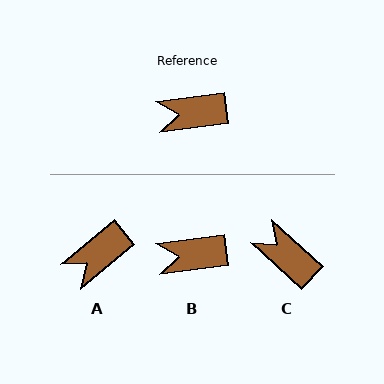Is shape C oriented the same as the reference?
No, it is off by about 50 degrees.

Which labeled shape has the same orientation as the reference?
B.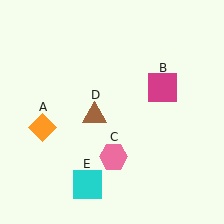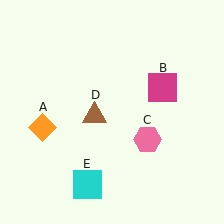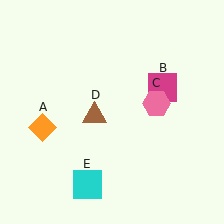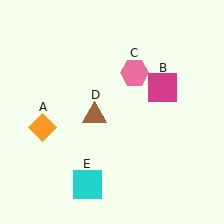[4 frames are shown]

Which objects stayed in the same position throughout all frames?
Orange diamond (object A) and magenta square (object B) and brown triangle (object D) and cyan square (object E) remained stationary.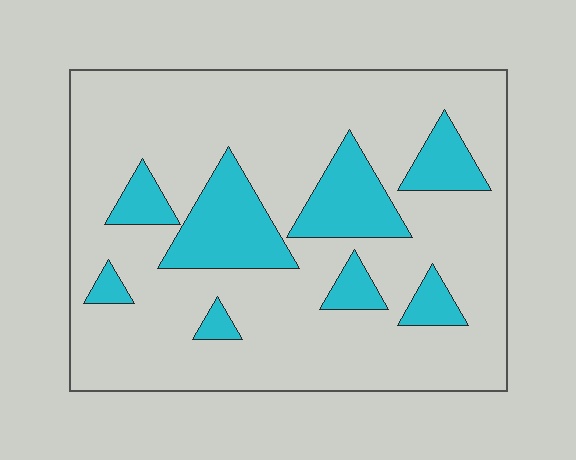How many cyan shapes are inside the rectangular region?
8.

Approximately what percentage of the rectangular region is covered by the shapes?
Approximately 20%.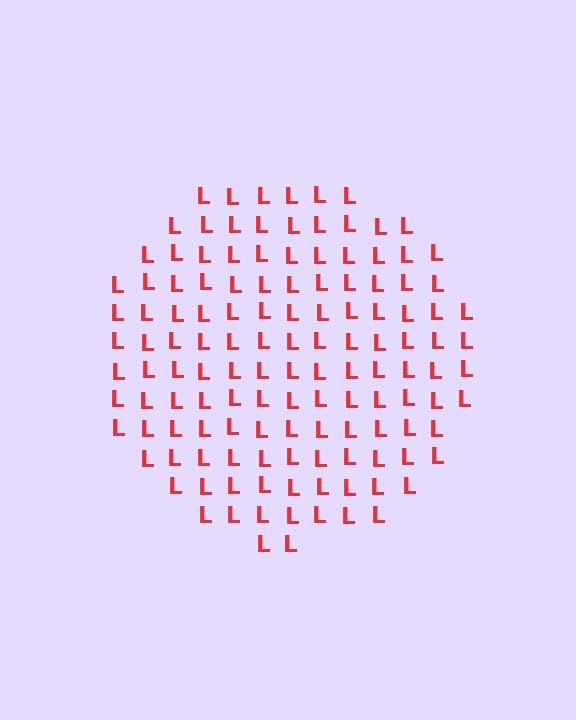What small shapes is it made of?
It is made of small letter L's.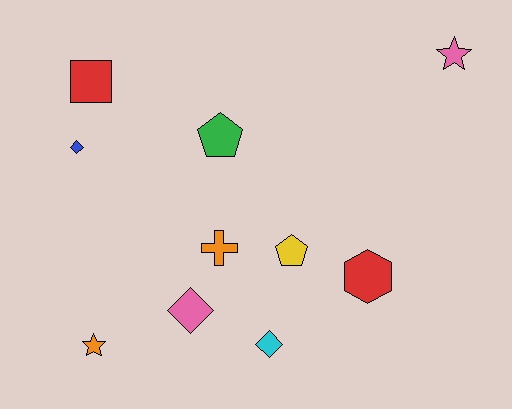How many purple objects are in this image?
There are no purple objects.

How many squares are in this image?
There is 1 square.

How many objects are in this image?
There are 10 objects.